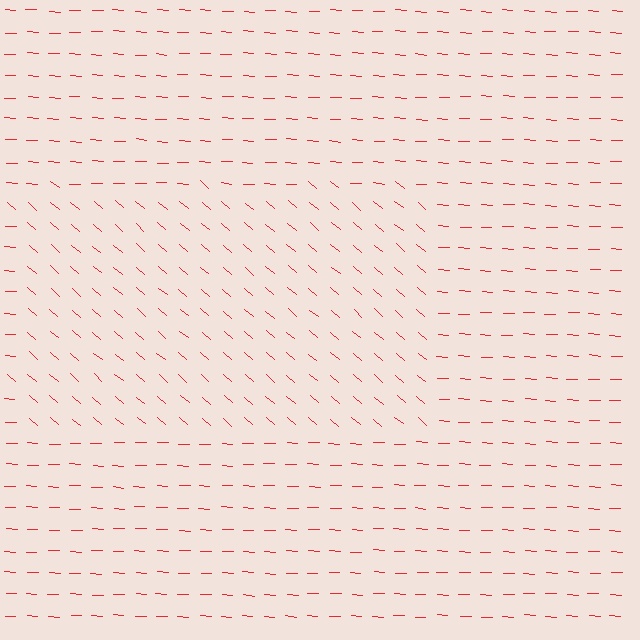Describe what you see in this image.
The image is filled with small red line segments. A rectangle region in the image has lines oriented differently from the surrounding lines, creating a visible texture boundary.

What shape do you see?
I see a rectangle.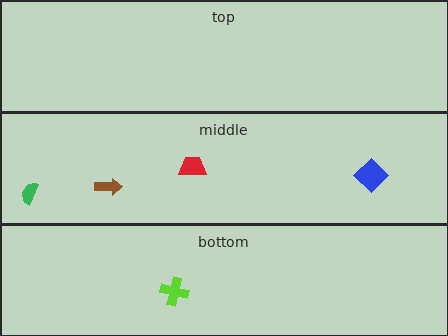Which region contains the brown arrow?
The middle region.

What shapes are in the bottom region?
The lime cross.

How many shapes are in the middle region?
4.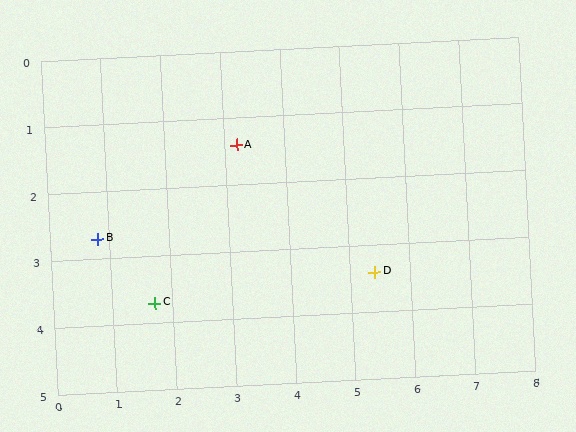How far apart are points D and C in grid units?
Points D and C are about 3.7 grid units apart.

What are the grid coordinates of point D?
Point D is at approximately (5.4, 3.4).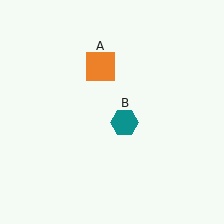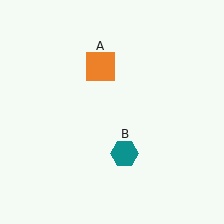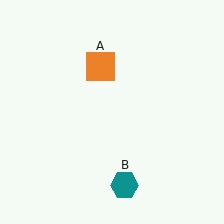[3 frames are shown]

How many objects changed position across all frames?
1 object changed position: teal hexagon (object B).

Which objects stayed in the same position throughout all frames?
Orange square (object A) remained stationary.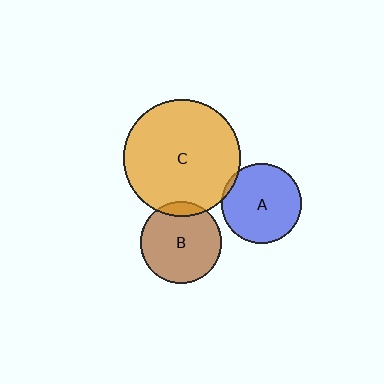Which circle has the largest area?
Circle C (orange).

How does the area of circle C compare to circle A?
Approximately 2.1 times.